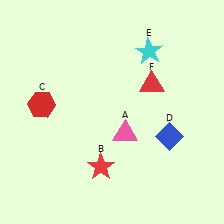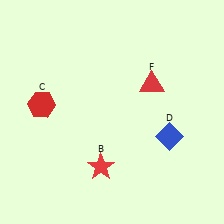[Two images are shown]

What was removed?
The cyan star (E), the pink triangle (A) were removed in Image 2.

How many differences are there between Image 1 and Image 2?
There are 2 differences between the two images.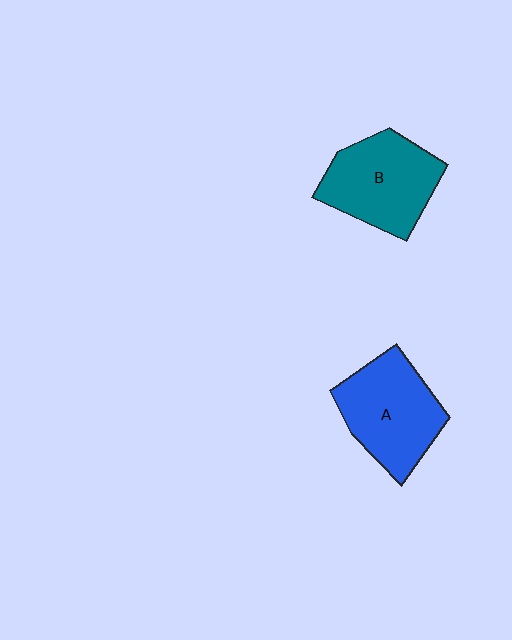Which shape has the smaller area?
Shape B (teal).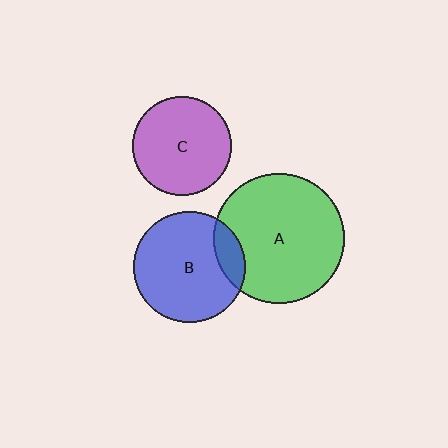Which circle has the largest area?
Circle A (green).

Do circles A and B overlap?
Yes.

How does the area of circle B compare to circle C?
Approximately 1.2 times.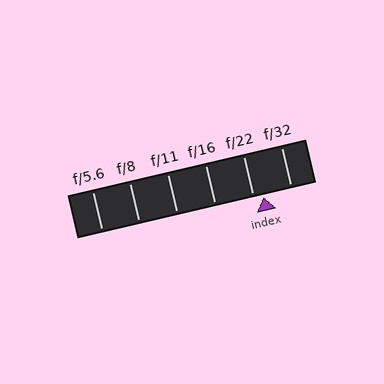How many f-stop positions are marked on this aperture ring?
There are 6 f-stop positions marked.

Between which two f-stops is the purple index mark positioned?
The index mark is between f/22 and f/32.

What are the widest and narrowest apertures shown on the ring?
The widest aperture shown is f/5.6 and the narrowest is f/32.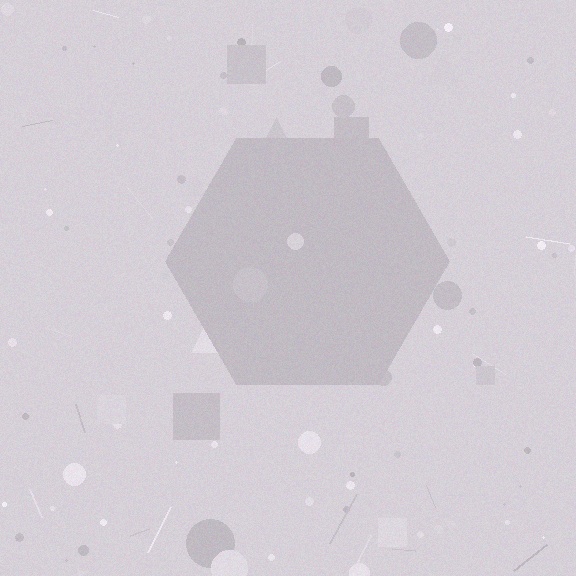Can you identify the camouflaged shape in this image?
The camouflaged shape is a hexagon.